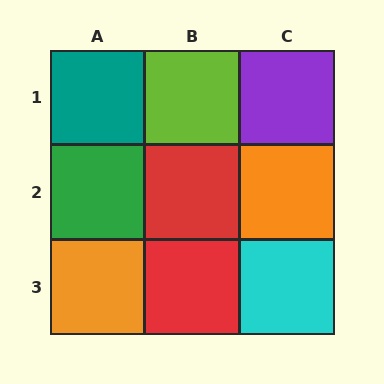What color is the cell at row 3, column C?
Cyan.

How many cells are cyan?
1 cell is cyan.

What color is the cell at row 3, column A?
Orange.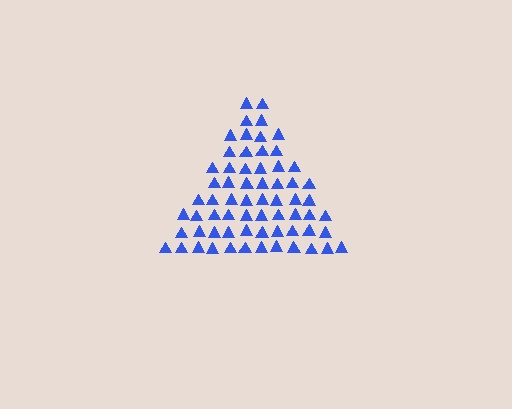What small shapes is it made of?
It is made of small triangles.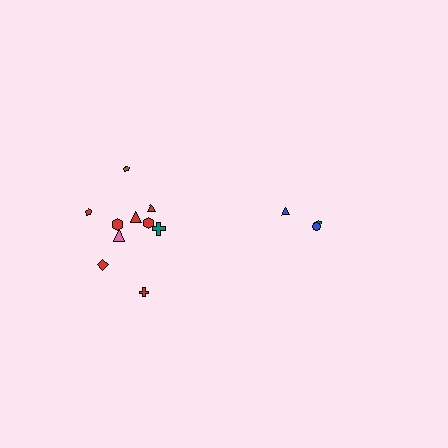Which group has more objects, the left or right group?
The left group.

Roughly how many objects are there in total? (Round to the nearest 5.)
Roughly 15 objects in total.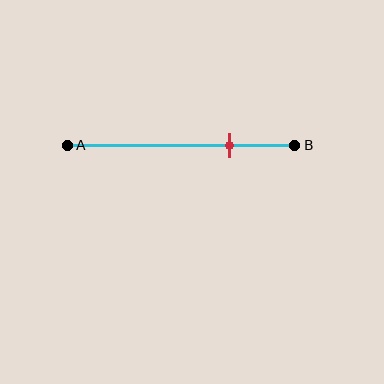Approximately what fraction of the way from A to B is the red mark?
The red mark is approximately 70% of the way from A to B.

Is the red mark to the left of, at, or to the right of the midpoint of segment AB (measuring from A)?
The red mark is to the right of the midpoint of segment AB.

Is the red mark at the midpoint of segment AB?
No, the mark is at about 70% from A, not at the 50% midpoint.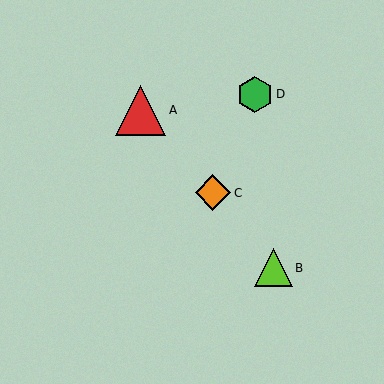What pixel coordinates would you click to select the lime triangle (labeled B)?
Click at (273, 268) to select the lime triangle B.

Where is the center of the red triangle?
The center of the red triangle is at (141, 110).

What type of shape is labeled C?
Shape C is an orange diamond.